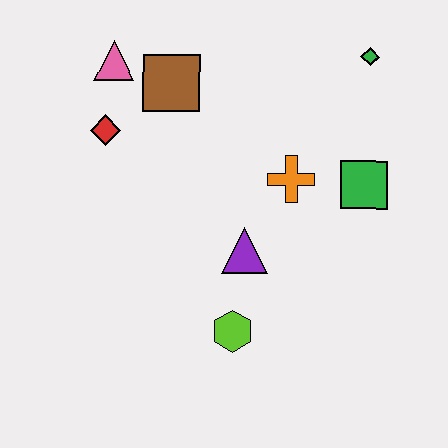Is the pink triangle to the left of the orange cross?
Yes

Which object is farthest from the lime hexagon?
The green diamond is farthest from the lime hexagon.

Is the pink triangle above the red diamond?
Yes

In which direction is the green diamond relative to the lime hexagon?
The green diamond is above the lime hexagon.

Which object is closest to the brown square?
The pink triangle is closest to the brown square.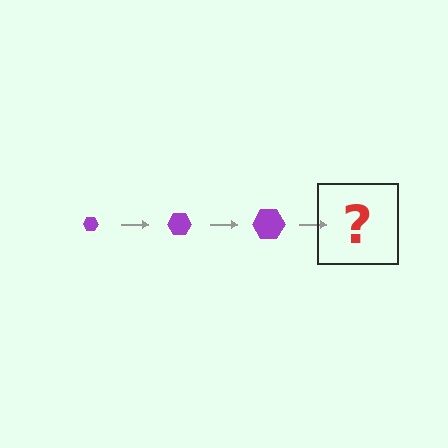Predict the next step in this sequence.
The next step is a purple hexagon, larger than the previous one.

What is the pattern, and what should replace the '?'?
The pattern is that the hexagon gets progressively larger each step. The '?' should be a purple hexagon, larger than the previous one.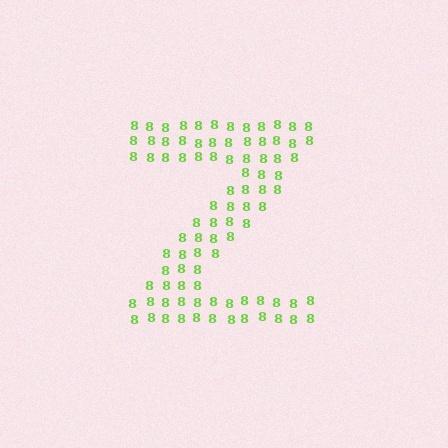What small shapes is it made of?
It is made of small digit 8's.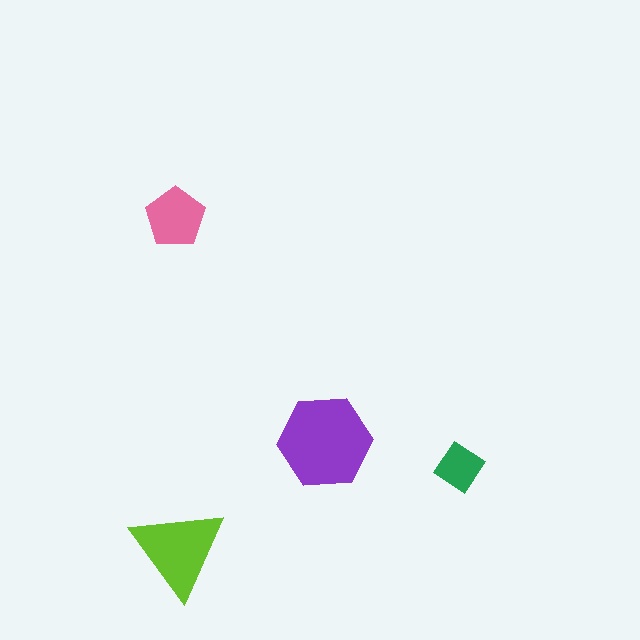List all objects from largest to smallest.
The purple hexagon, the lime triangle, the pink pentagon, the green diamond.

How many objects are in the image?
There are 4 objects in the image.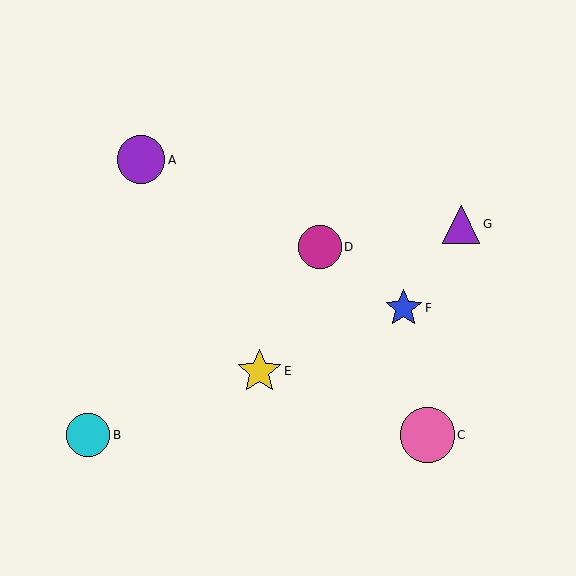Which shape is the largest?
The pink circle (labeled C) is the largest.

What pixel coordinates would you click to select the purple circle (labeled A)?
Click at (141, 160) to select the purple circle A.